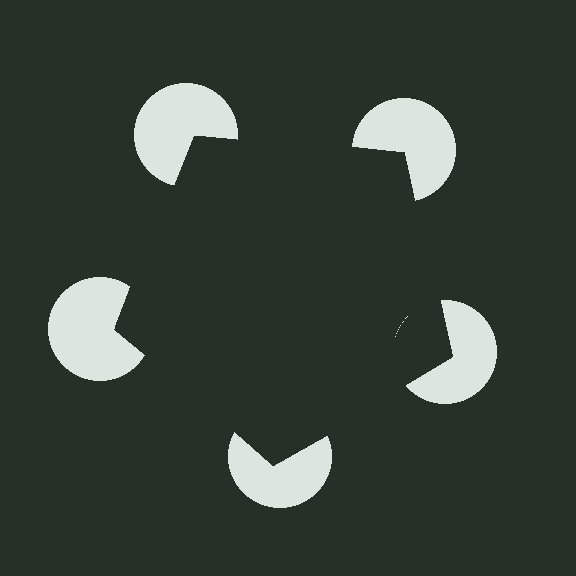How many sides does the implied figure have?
5 sides.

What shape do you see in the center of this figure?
An illusory pentagon — its edges are inferred from the aligned wedge cuts in the pac-man discs, not physically drawn.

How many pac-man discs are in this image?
There are 5 — one at each vertex of the illusory pentagon.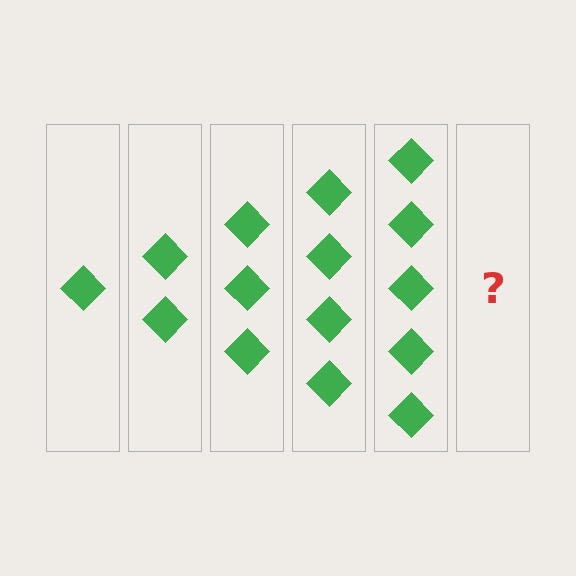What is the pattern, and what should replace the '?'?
The pattern is that each step adds one more diamond. The '?' should be 6 diamonds.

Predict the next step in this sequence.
The next step is 6 diamonds.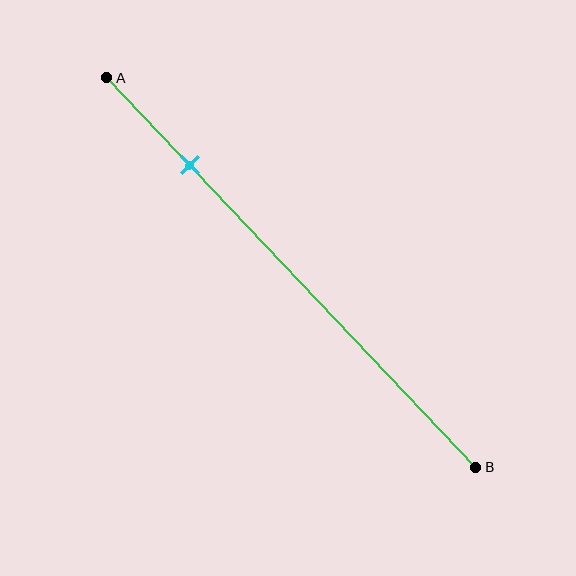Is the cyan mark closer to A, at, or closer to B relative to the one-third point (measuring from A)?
The cyan mark is closer to point A than the one-third point of segment AB.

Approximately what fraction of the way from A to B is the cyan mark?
The cyan mark is approximately 20% of the way from A to B.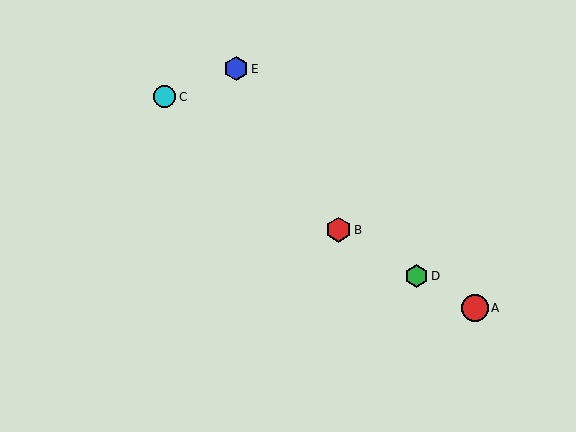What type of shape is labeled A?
Shape A is a red circle.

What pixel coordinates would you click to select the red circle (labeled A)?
Click at (475, 308) to select the red circle A.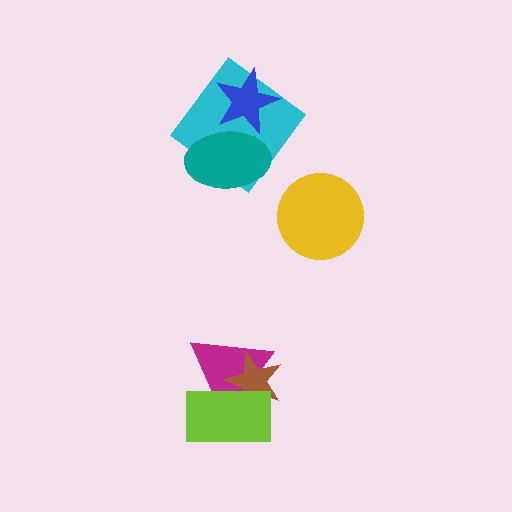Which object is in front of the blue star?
The teal ellipse is in front of the blue star.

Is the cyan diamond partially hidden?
Yes, it is partially covered by another shape.